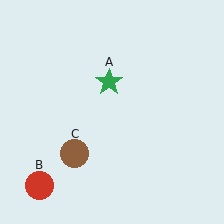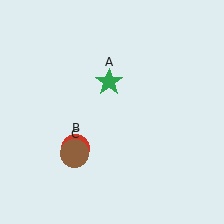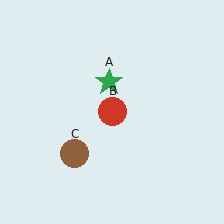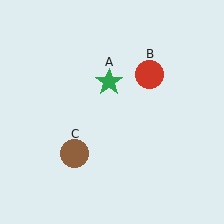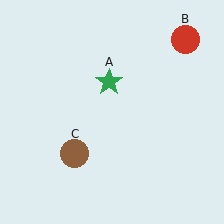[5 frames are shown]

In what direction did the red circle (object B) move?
The red circle (object B) moved up and to the right.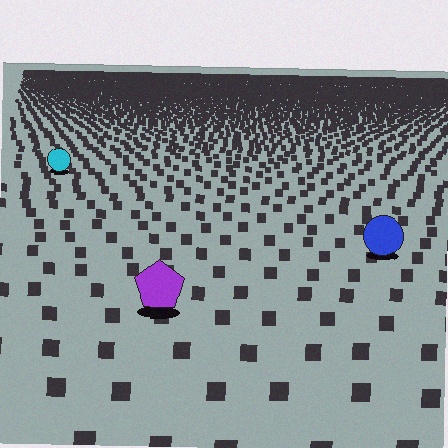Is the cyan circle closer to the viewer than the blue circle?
No. The blue circle is closer — you can tell from the texture gradient: the ground texture is coarser near it.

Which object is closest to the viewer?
The purple pentagon is closest. The texture marks near it are larger and more spread out.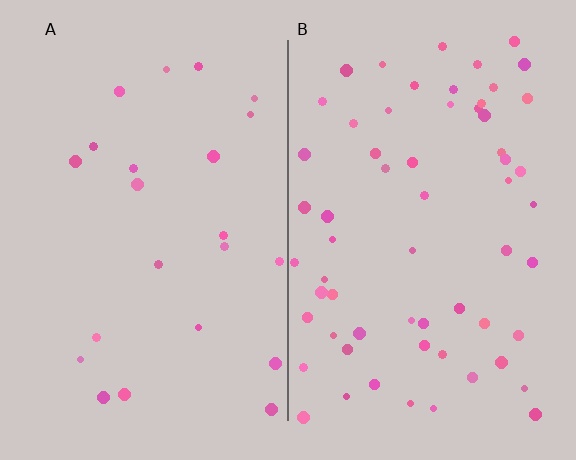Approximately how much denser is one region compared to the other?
Approximately 2.7× — region B over region A.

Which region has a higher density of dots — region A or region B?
B (the right).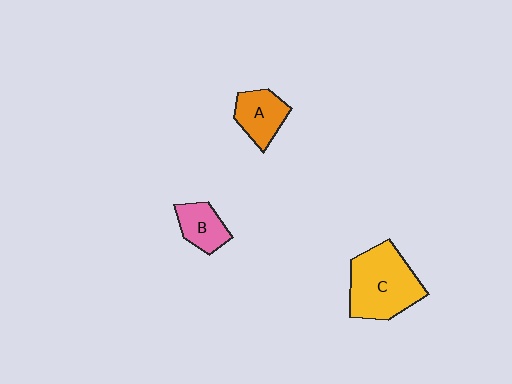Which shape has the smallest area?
Shape B (pink).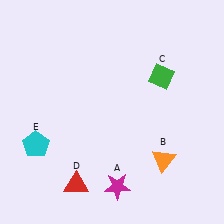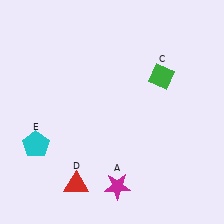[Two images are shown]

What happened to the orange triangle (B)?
The orange triangle (B) was removed in Image 2. It was in the bottom-right area of Image 1.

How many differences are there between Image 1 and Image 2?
There is 1 difference between the two images.